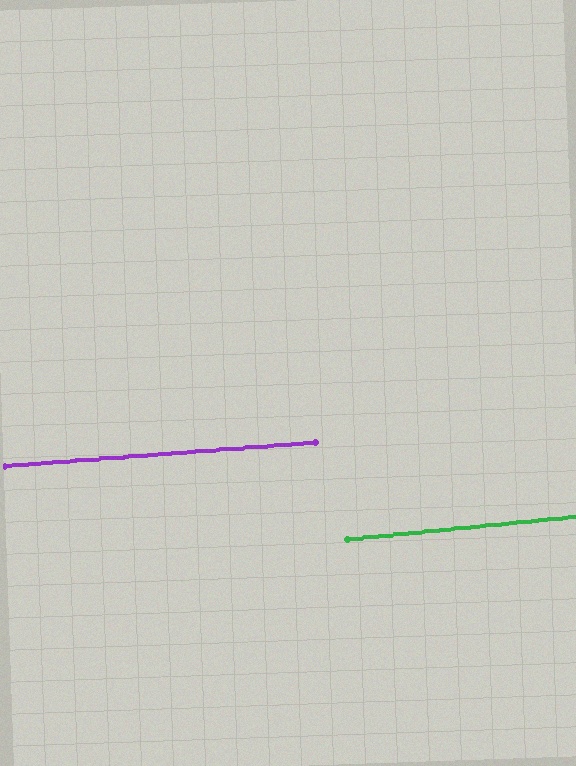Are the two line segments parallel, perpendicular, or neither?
Parallel — their directions differ by only 1.1°.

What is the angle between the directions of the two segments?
Approximately 1 degree.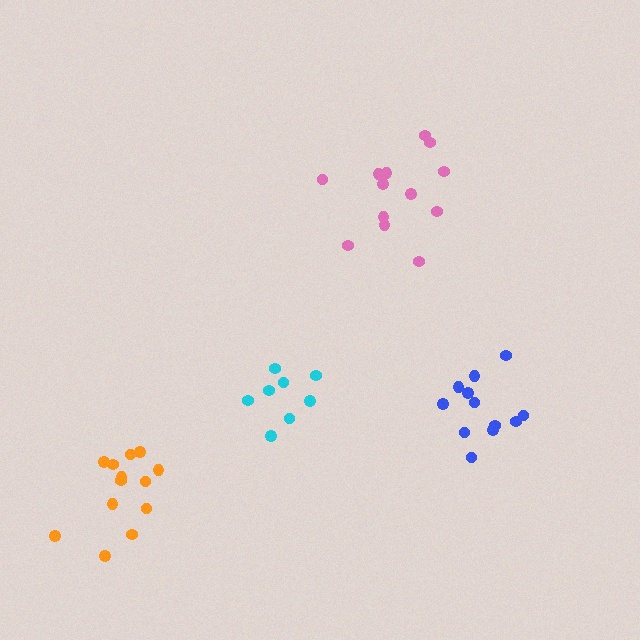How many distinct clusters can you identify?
There are 4 distinct clusters.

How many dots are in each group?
Group 1: 8 dots, Group 2: 13 dots, Group 3: 12 dots, Group 4: 13 dots (46 total).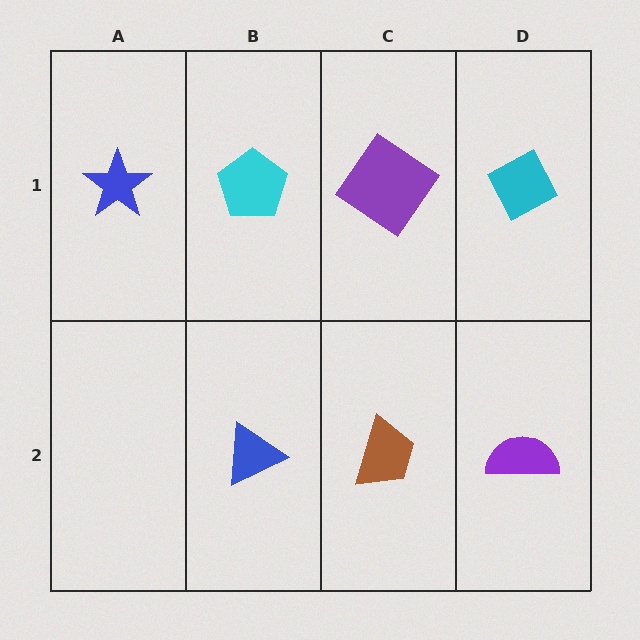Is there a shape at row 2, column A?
No, that cell is empty.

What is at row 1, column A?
A blue star.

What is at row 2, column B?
A blue triangle.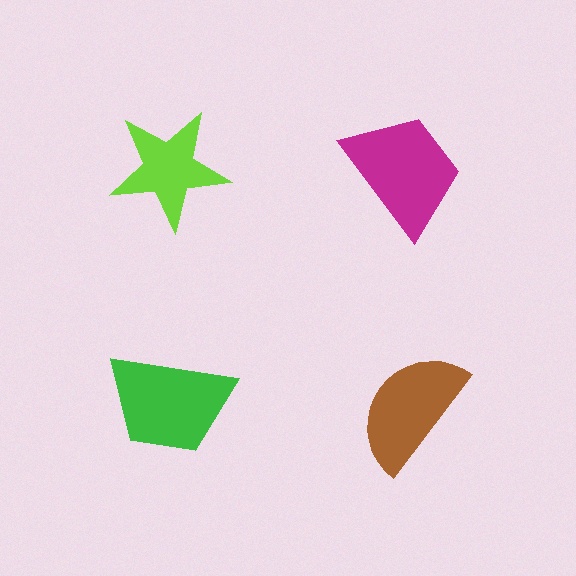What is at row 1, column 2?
A magenta trapezoid.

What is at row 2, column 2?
A brown semicircle.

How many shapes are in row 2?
2 shapes.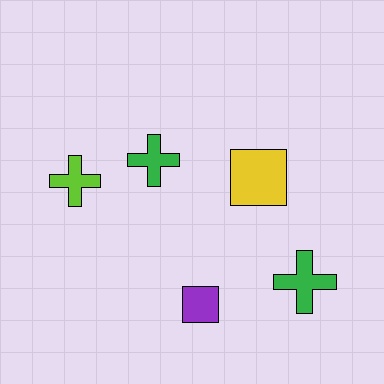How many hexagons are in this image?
There are no hexagons.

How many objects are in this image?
There are 5 objects.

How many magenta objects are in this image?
There are no magenta objects.